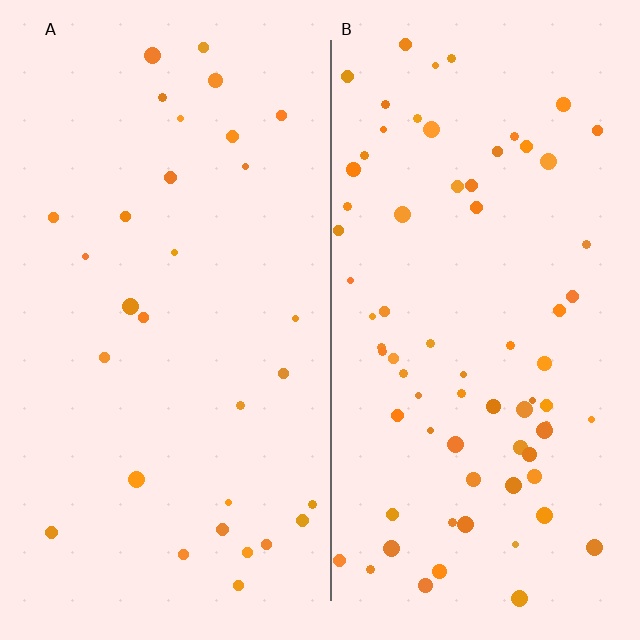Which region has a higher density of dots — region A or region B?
B (the right).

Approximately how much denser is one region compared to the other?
Approximately 2.4× — region B over region A.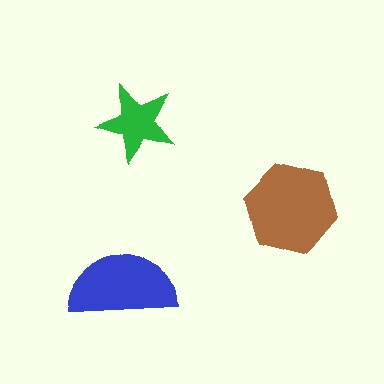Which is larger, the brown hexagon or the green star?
The brown hexagon.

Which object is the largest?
The brown hexagon.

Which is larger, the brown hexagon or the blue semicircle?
The brown hexagon.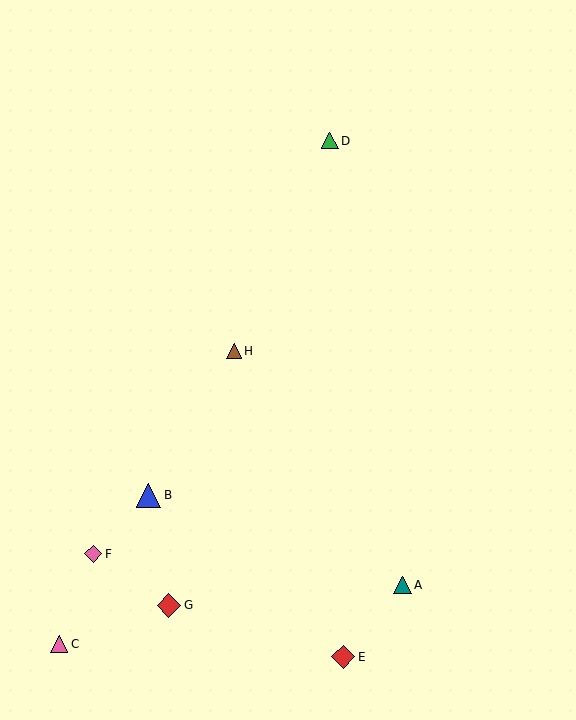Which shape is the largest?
The blue triangle (labeled B) is the largest.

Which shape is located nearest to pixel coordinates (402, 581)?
The teal triangle (labeled A) at (402, 585) is nearest to that location.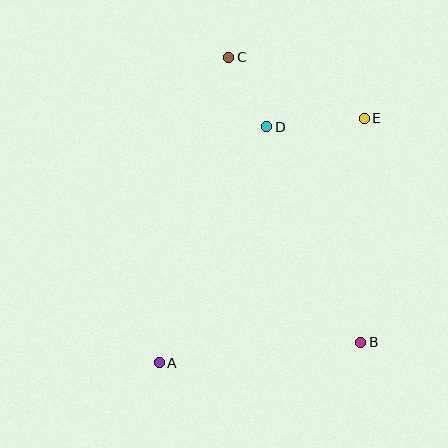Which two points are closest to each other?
Points C and D are closest to each other.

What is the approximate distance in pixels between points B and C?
The distance between B and C is approximately 314 pixels.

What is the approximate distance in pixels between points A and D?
The distance between A and D is approximately 259 pixels.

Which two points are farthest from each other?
Points A and E are farthest from each other.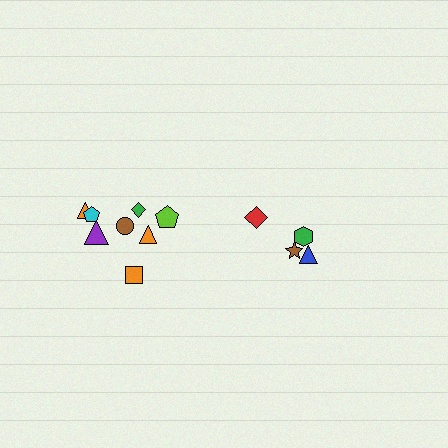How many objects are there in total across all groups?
There are 12 objects.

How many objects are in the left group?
There are 8 objects.